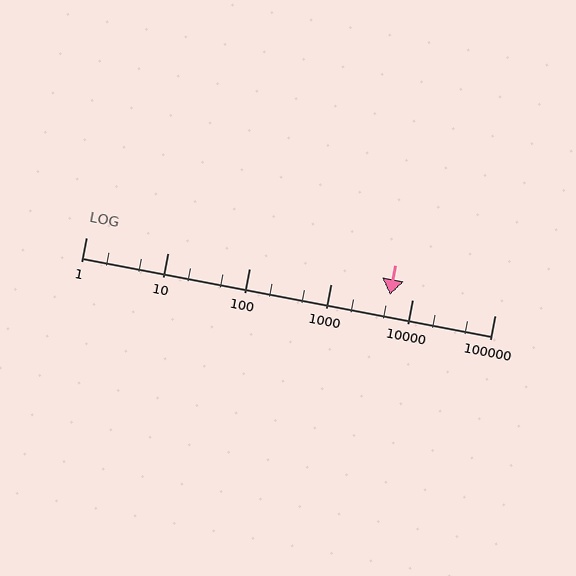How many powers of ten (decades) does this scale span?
The scale spans 5 decades, from 1 to 100000.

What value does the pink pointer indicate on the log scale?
The pointer indicates approximately 5300.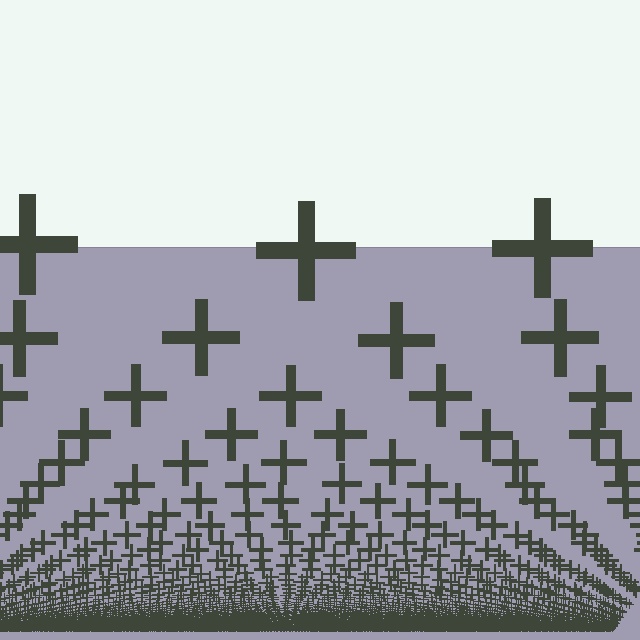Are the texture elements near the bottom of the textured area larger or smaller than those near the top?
Smaller. The gradient is inverted — elements near the bottom are smaller and denser.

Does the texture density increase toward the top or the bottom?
Density increases toward the bottom.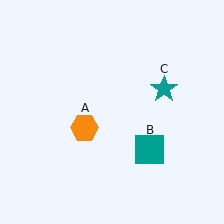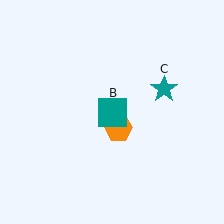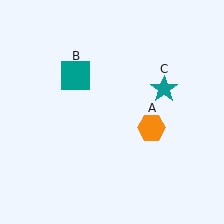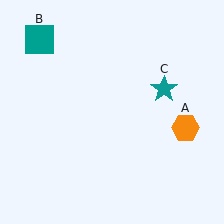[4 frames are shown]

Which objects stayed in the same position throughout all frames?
Teal star (object C) remained stationary.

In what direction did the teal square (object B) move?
The teal square (object B) moved up and to the left.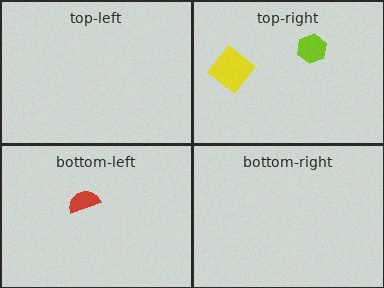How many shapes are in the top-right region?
2.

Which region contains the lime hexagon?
The top-right region.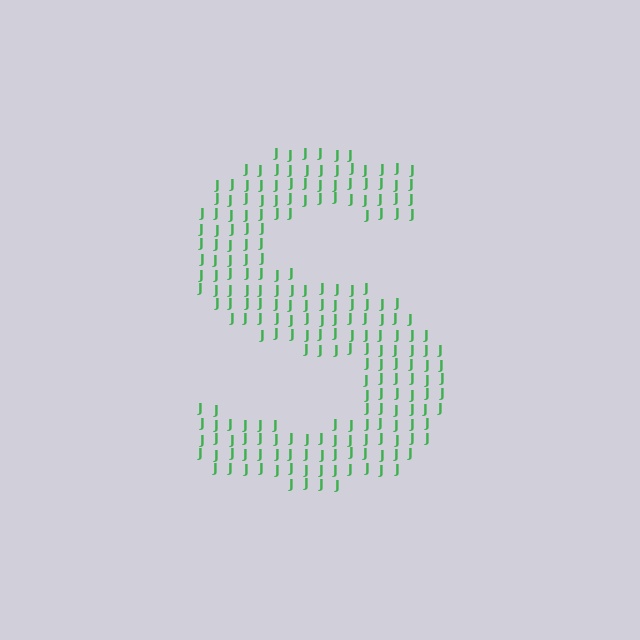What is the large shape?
The large shape is the letter S.